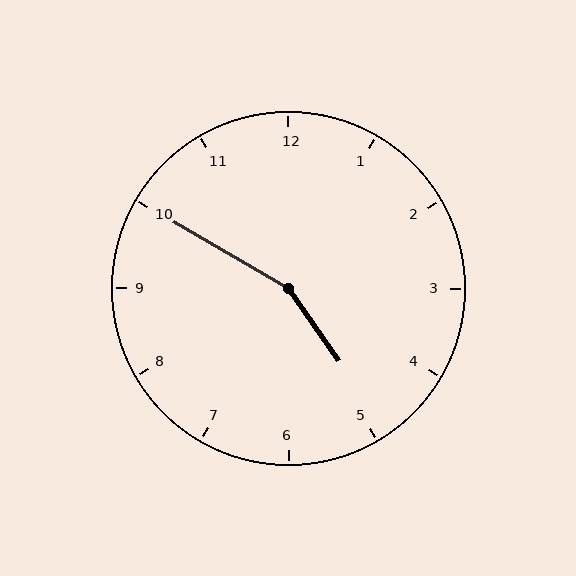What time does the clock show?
4:50.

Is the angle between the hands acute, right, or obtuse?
It is obtuse.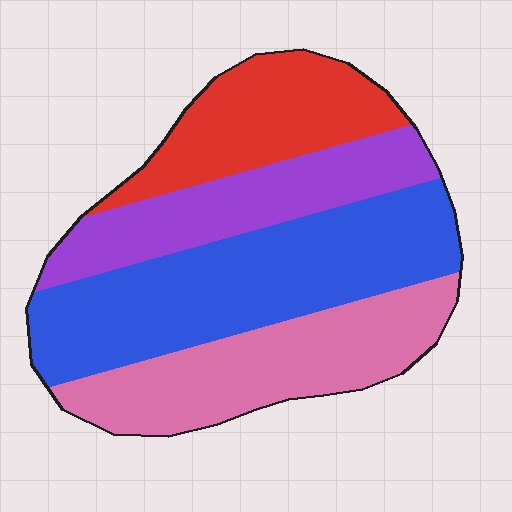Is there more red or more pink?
Pink.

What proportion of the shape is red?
Red covers roughly 20% of the shape.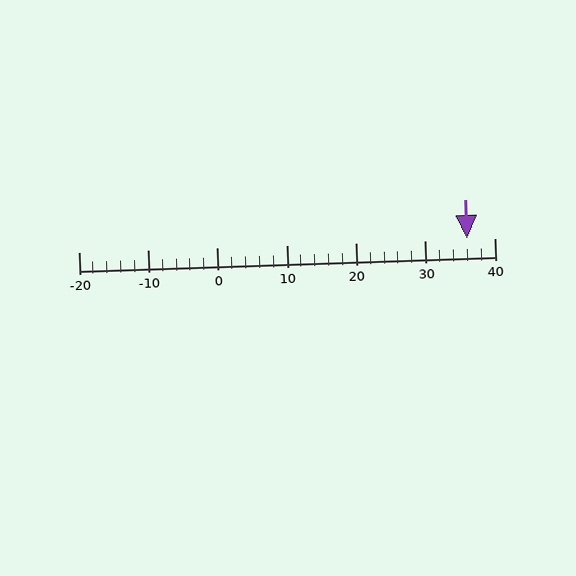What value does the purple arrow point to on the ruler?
The purple arrow points to approximately 36.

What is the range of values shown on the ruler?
The ruler shows values from -20 to 40.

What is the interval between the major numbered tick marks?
The major tick marks are spaced 10 units apart.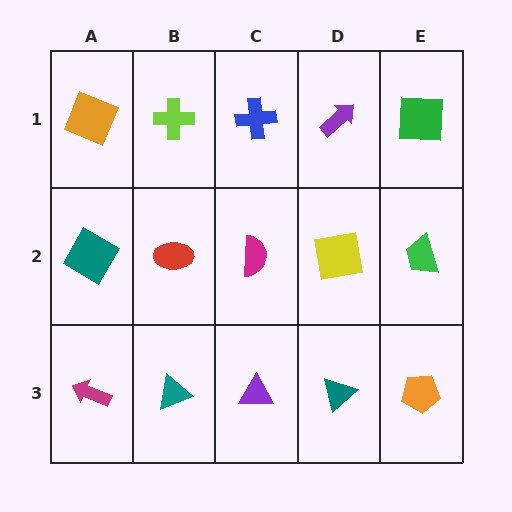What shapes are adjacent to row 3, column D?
A yellow square (row 2, column D), a purple triangle (row 3, column C), an orange pentagon (row 3, column E).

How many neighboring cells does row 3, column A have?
2.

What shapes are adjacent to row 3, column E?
A green trapezoid (row 2, column E), a teal triangle (row 3, column D).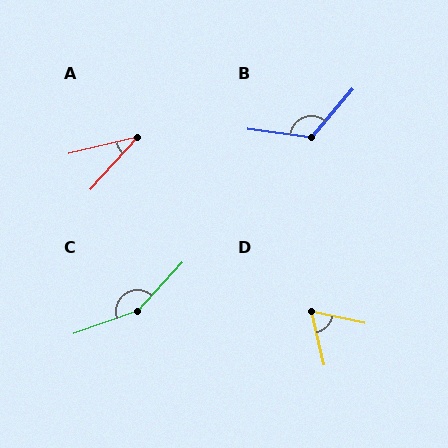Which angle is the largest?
C, at approximately 152 degrees.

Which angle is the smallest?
A, at approximately 34 degrees.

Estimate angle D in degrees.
Approximately 65 degrees.